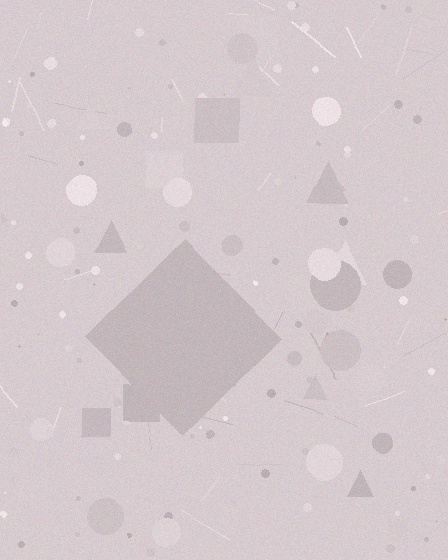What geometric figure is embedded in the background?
A diamond is embedded in the background.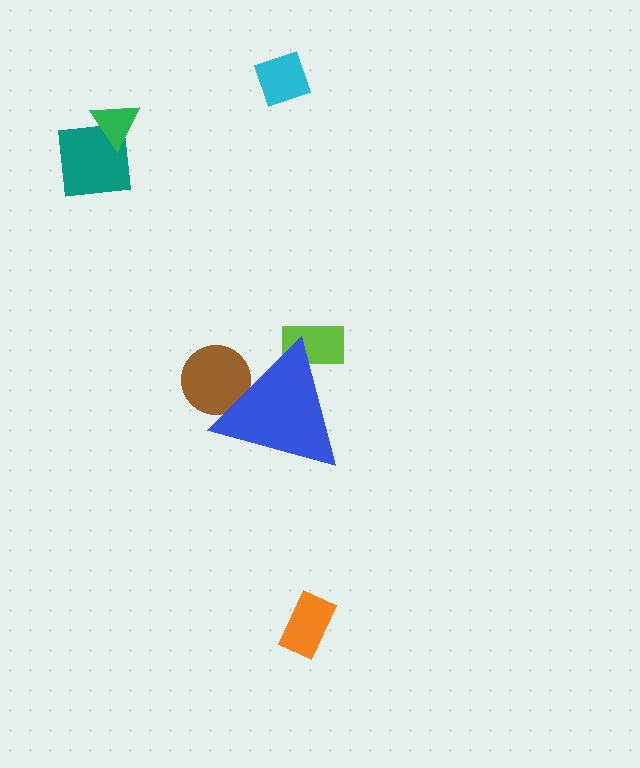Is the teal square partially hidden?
No, the teal square is fully visible.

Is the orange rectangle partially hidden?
No, the orange rectangle is fully visible.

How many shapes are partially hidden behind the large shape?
2 shapes are partially hidden.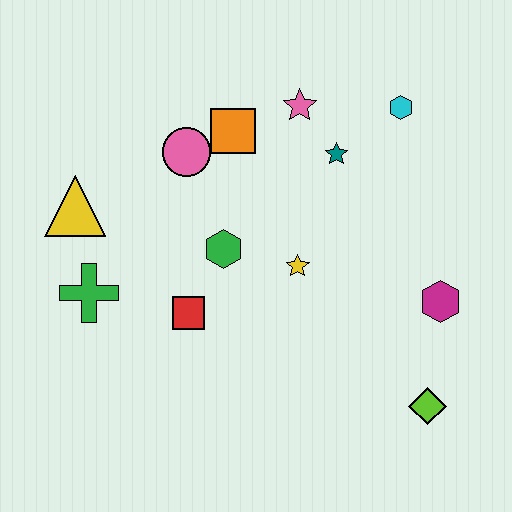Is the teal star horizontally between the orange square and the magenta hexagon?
Yes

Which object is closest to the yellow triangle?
The green cross is closest to the yellow triangle.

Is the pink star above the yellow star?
Yes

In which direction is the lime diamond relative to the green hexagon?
The lime diamond is to the right of the green hexagon.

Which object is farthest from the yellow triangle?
The lime diamond is farthest from the yellow triangle.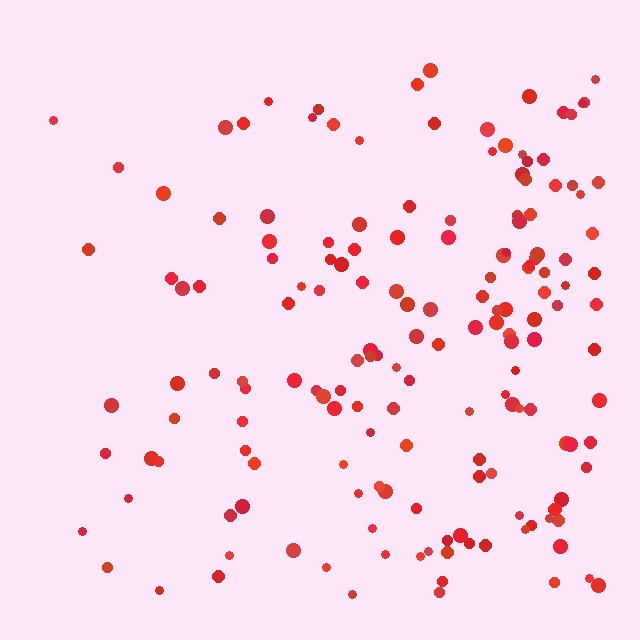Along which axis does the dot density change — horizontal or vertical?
Horizontal.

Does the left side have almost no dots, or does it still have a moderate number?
Still a moderate number, just noticeably fewer than the right.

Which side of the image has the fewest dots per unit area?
The left.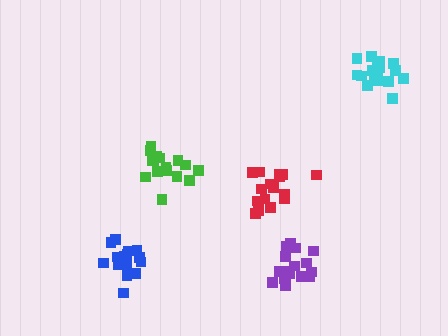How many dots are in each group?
Group 1: 17 dots, Group 2: 17 dots, Group 3: 16 dots, Group 4: 19 dots, Group 5: 16 dots (85 total).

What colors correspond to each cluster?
The clusters are colored: purple, red, green, cyan, blue.